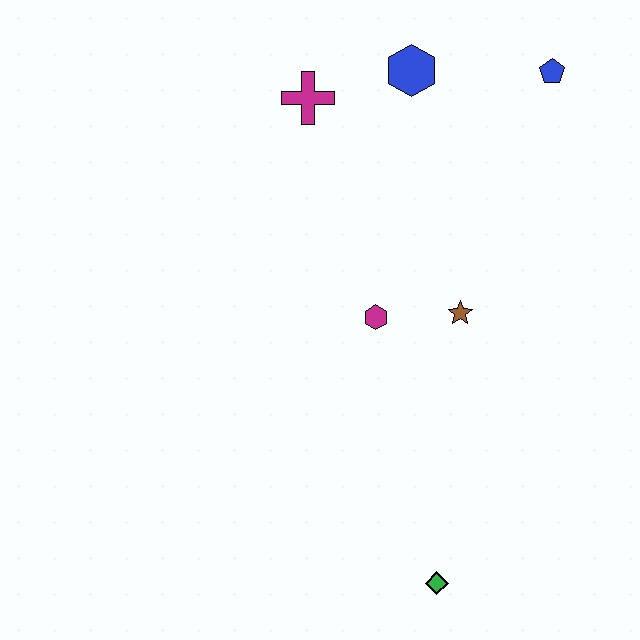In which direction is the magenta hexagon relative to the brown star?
The magenta hexagon is to the left of the brown star.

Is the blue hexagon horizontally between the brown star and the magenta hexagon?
Yes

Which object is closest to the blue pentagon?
The blue hexagon is closest to the blue pentagon.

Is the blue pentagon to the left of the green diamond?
No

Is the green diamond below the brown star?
Yes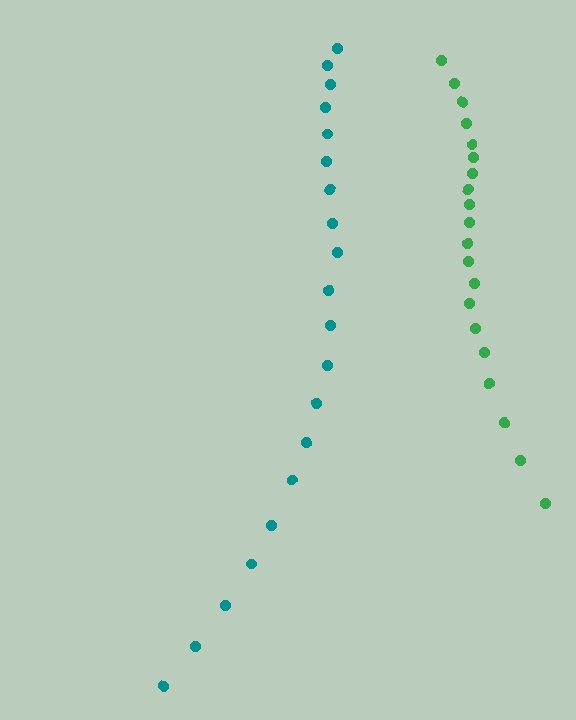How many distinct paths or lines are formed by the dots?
There are 2 distinct paths.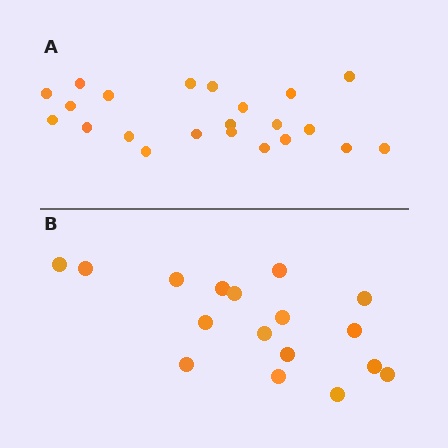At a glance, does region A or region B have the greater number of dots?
Region A (the top region) has more dots.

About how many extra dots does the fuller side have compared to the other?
Region A has about 5 more dots than region B.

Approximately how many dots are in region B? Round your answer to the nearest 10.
About 20 dots. (The exact count is 17, which rounds to 20.)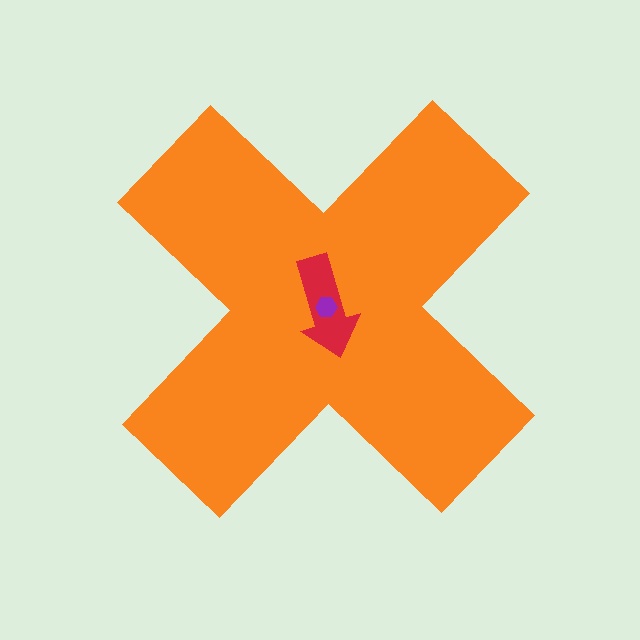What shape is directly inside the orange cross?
The red arrow.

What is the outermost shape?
The orange cross.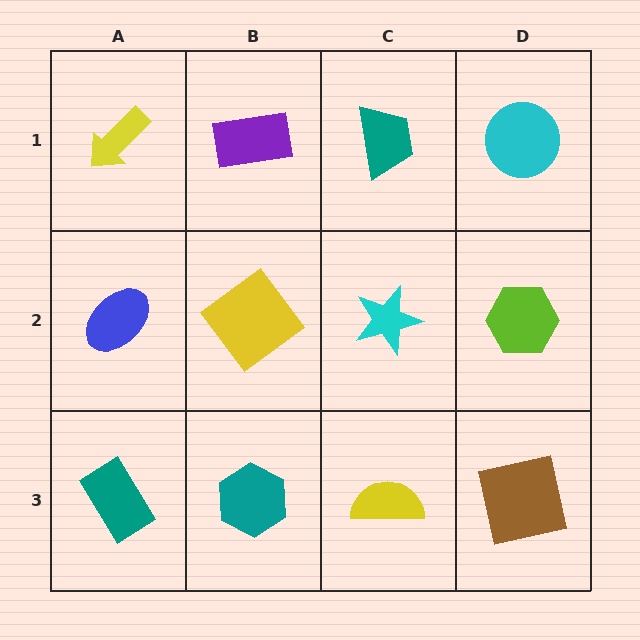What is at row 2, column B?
A yellow diamond.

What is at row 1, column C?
A teal trapezoid.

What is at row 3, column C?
A yellow semicircle.